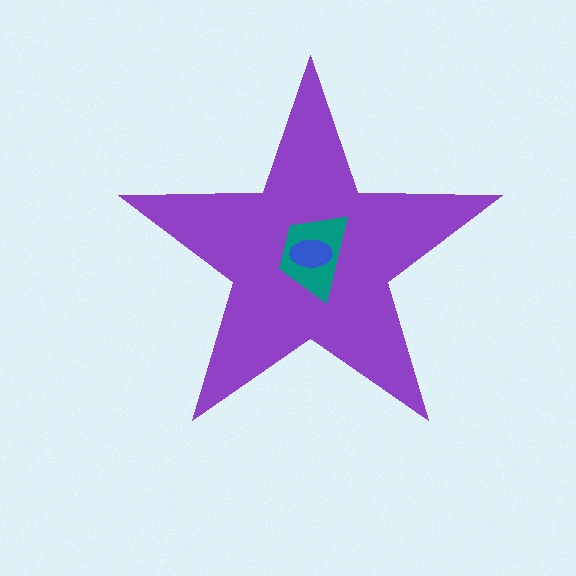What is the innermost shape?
The blue ellipse.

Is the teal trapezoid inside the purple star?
Yes.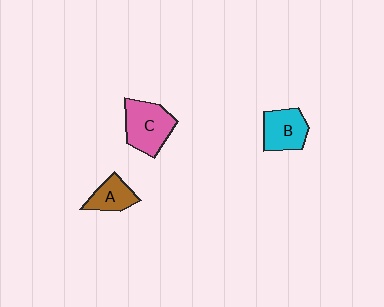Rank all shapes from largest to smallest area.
From largest to smallest: C (pink), B (cyan), A (brown).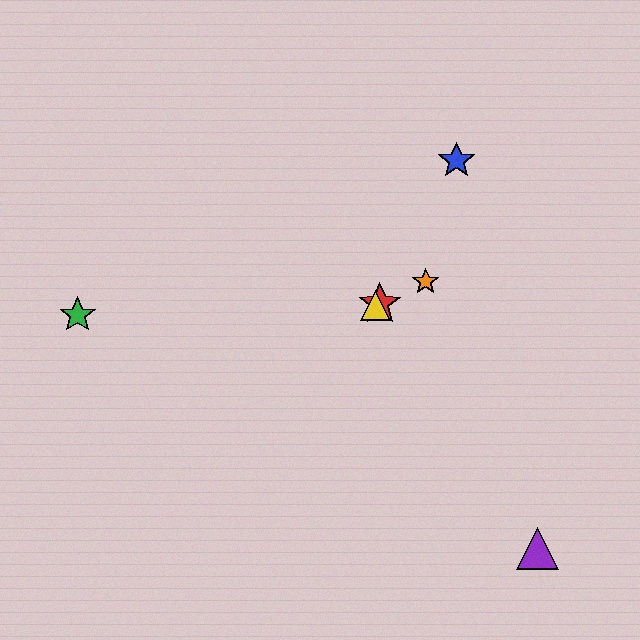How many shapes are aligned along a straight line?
3 shapes (the red star, the yellow triangle, the orange star) are aligned along a straight line.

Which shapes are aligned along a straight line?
The red star, the yellow triangle, the orange star are aligned along a straight line.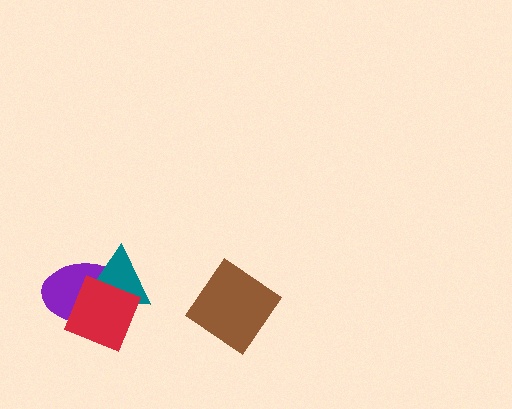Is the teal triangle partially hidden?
Yes, it is partially covered by another shape.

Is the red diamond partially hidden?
No, no other shape covers it.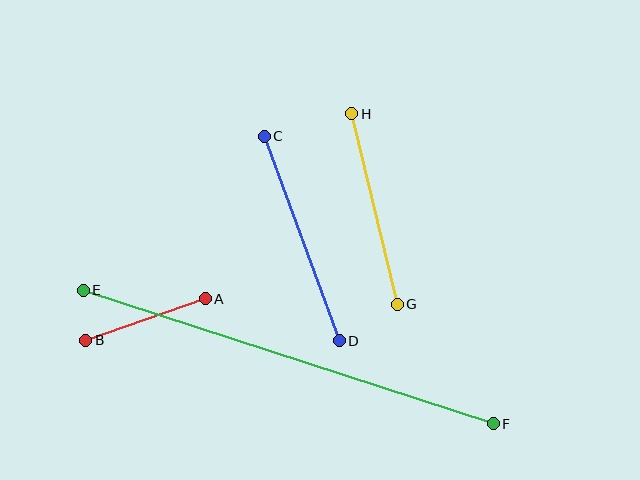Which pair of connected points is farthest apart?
Points E and F are farthest apart.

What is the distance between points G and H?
The distance is approximately 196 pixels.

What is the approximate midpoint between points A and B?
The midpoint is at approximately (146, 320) pixels.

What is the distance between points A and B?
The distance is approximately 127 pixels.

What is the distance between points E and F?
The distance is approximately 431 pixels.